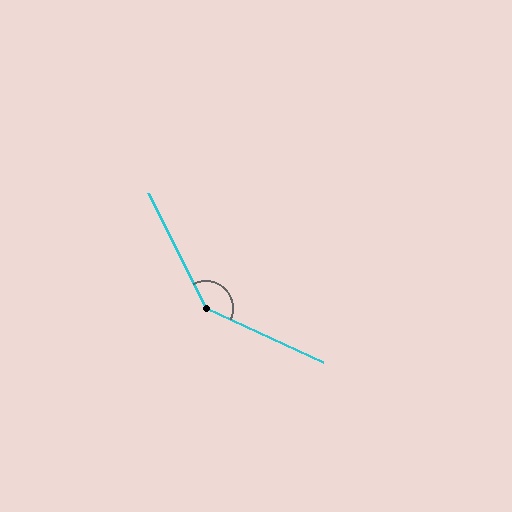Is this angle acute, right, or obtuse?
It is obtuse.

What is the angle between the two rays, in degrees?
Approximately 142 degrees.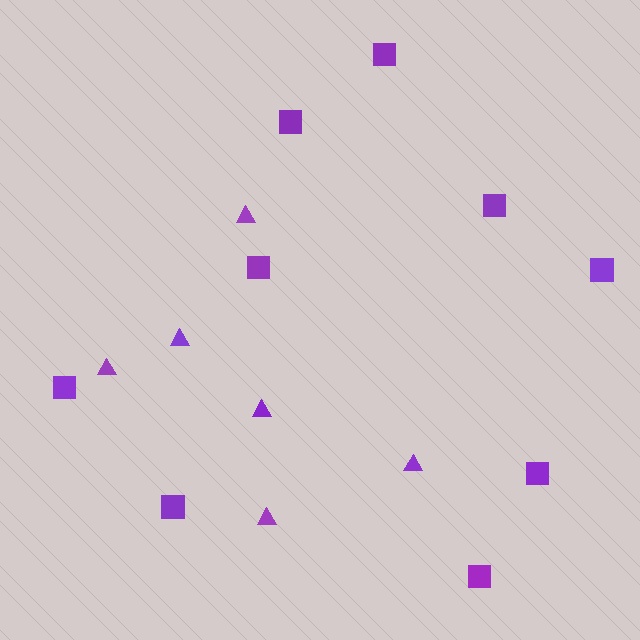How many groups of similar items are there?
There are 2 groups: one group of squares (9) and one group of triangles (6).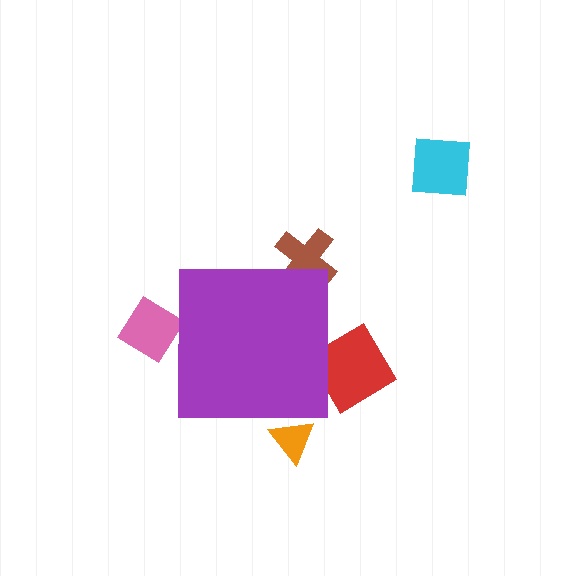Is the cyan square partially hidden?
No, the cyan square is fully visible.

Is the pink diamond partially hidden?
Yes, the pink diamond is partially hidden behind the purple square.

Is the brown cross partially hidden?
Yes, the brown cross is partially hidden behind the purple square.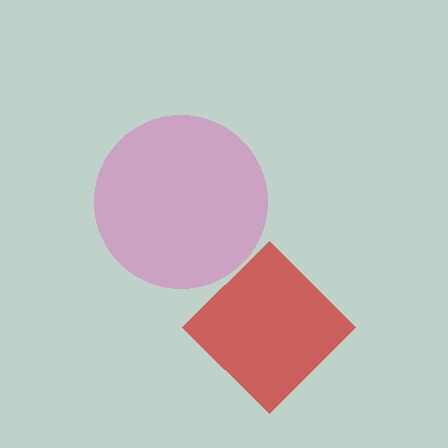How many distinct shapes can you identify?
There are 2 distinct shapes: a red diamond, a pink circle.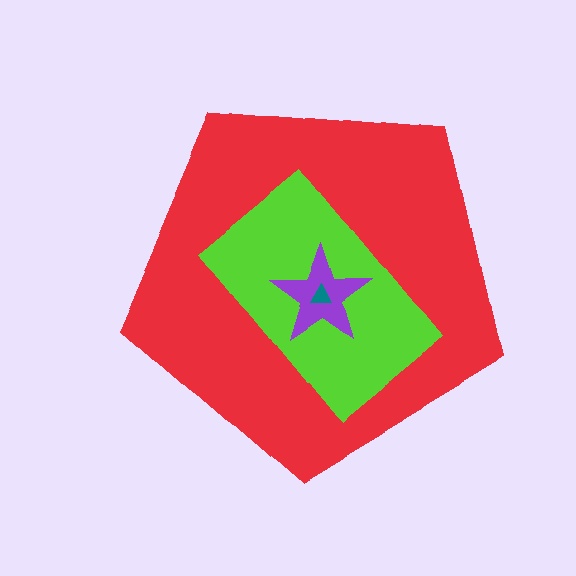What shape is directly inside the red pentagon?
The lime rectangle.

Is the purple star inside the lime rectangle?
Yes.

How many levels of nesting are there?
4.